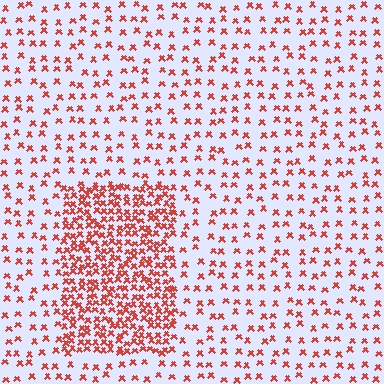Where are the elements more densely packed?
The elements are more densely packed inside the rectangle boundary.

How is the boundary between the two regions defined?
The boundary is defined by a change in element density (approximately 2.8x ratio). All elements are the same color, size, and shape.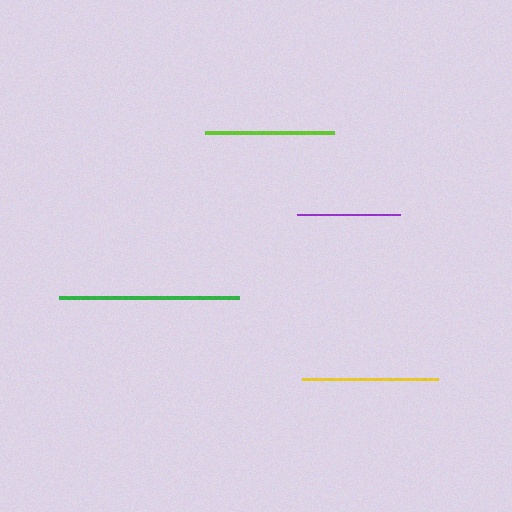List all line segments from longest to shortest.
From longest to shortest: green, yellow, lime, purple.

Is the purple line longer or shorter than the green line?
The green line is longer than the purple line.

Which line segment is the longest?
The green line is the longest at approximately 180 pixels.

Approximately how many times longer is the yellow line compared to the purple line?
The yellow line is approximately 1.3 times the length of the purple line.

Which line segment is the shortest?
The purple line is the shortest at approximately 103 pixels.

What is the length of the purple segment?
The purple segment is approximately 103 pixels long.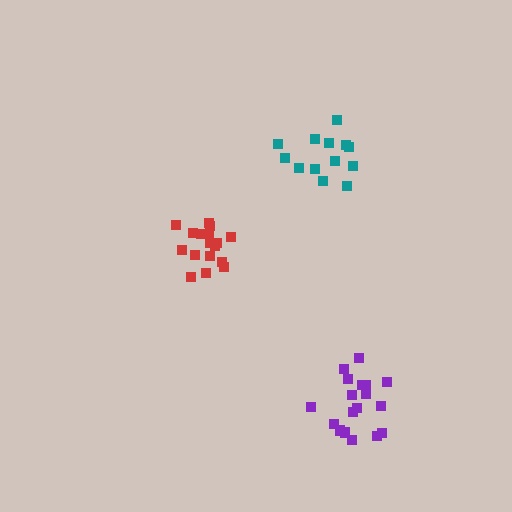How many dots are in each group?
Group 1: 17 dots, Group 2: 13 dots, Group 3: 18 dots (48 total).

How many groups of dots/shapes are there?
There are 3 groups.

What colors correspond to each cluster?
The clusters are colored: red, teal, purple.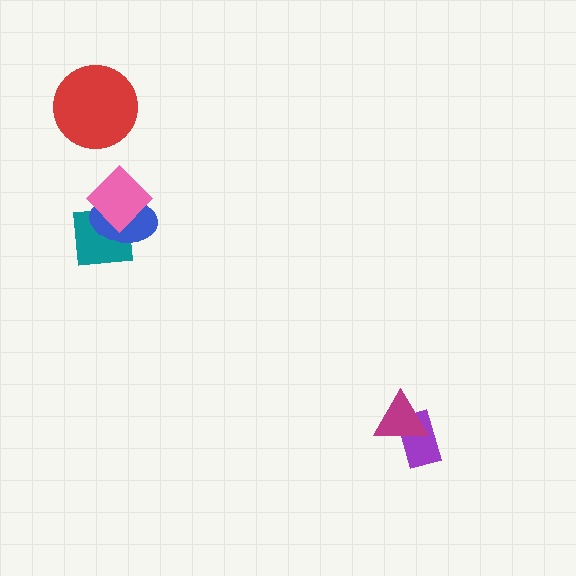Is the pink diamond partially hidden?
No, no other shape covers it.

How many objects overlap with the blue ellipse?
2 objects overlap with the blue ellipse.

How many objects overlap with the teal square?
2 objects overlap with the teal square.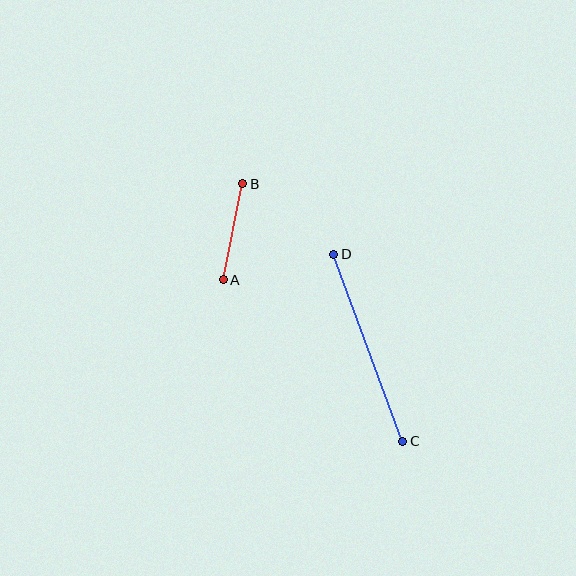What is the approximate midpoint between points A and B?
The midpoint is at approximately (233, 232) pixels.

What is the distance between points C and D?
The distance is approximately 199 pixels.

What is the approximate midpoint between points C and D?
The midpoint is at approximately (368, 348) pixels.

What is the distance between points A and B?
The distance is approximately 98 pixels.